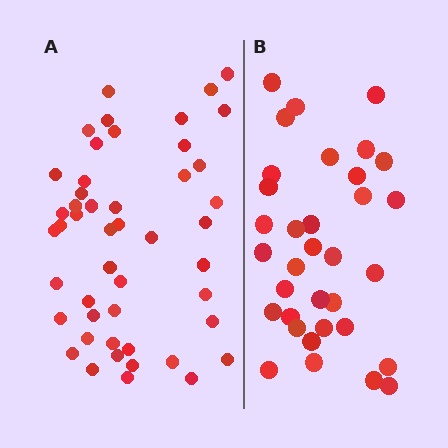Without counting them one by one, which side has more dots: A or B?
Region A (the left region) has more dots.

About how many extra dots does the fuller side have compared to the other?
Region A has approximately 15 more dots than region B.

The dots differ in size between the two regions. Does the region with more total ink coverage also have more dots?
No. Region B has more total ink coverage because its dots are larger, but region A actually contains more individual dots. Total area can be misleading — the number of items is what matters here.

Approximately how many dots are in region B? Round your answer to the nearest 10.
About 30 dots. (The exact count is 34, which rounds to 30.)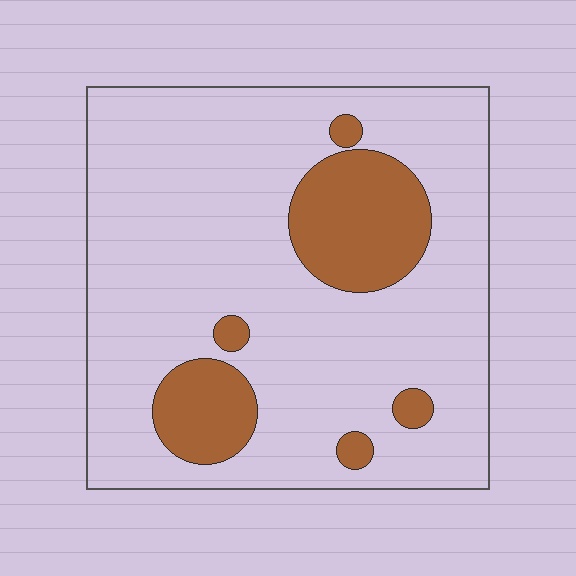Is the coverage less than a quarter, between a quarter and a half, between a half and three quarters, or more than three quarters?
Less than a quarter.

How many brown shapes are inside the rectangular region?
6.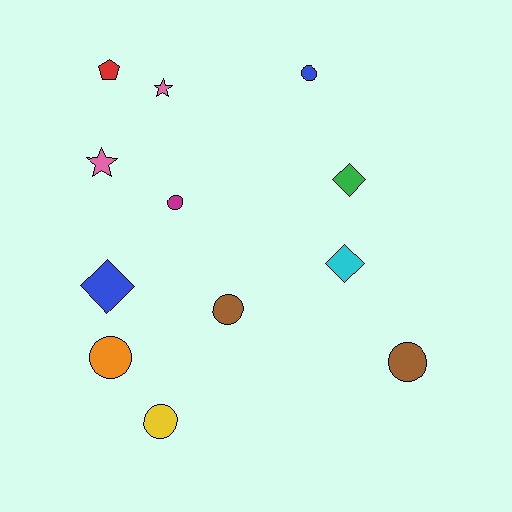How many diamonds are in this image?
There are 3 diamonds.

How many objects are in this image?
There are 12 objects.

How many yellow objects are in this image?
There is 1 yellow object.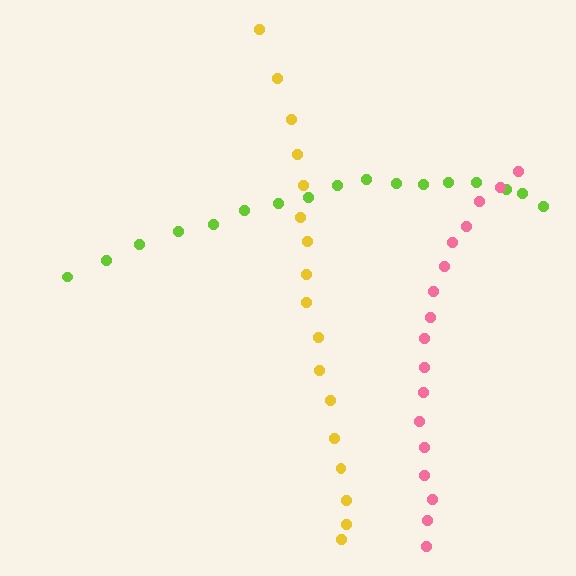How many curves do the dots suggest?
There are 3 distinct paths.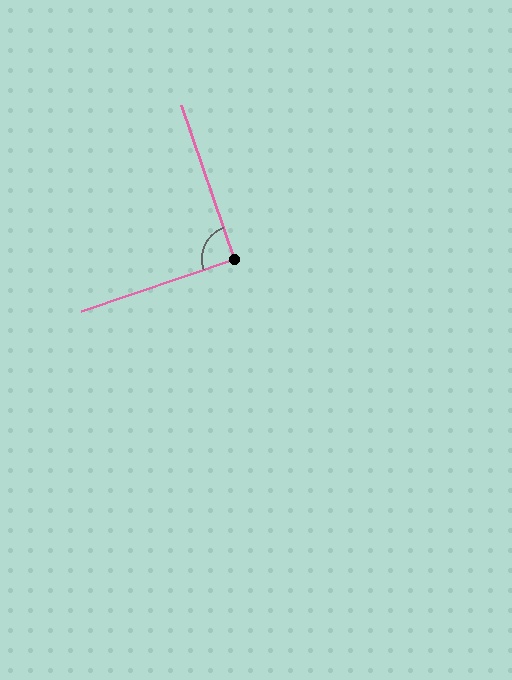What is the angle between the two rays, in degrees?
Approximately 90 degrees.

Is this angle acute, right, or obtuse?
It is approximately a right angle.